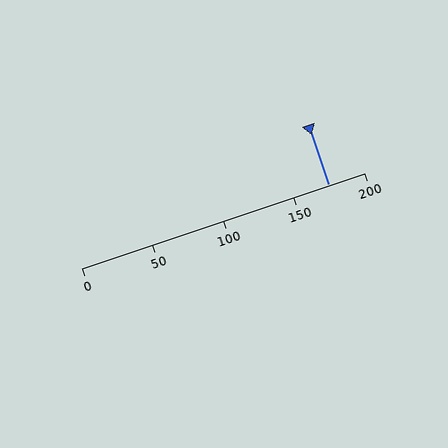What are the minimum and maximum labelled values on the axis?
The axis runs from 0 to 200.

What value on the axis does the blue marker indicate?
The marker indicates approximately 175.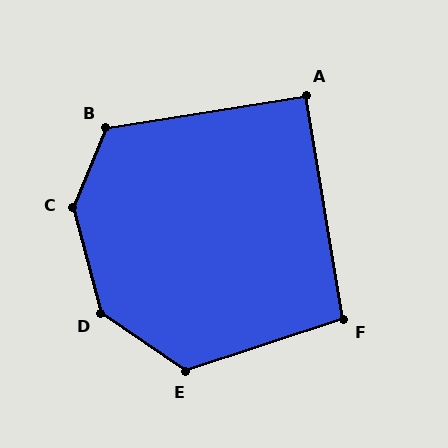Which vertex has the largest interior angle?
C, at approximately 142 degrees.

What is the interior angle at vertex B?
Approximately 122 degrees (obtuse).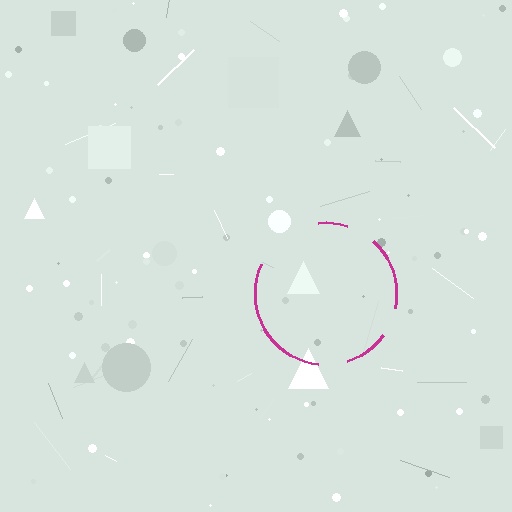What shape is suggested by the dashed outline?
The dashed outline suggests a circle.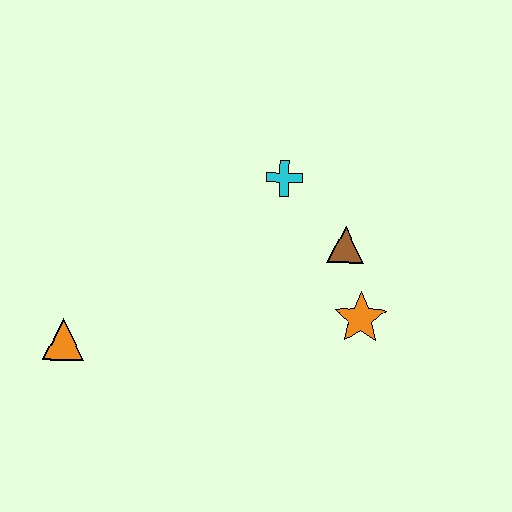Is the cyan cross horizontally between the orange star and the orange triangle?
Yes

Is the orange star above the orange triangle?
Yes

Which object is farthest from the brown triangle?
The orange triangle is farthest from the brown triangle.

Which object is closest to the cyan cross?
The brown triangle is closest to the cyan cross.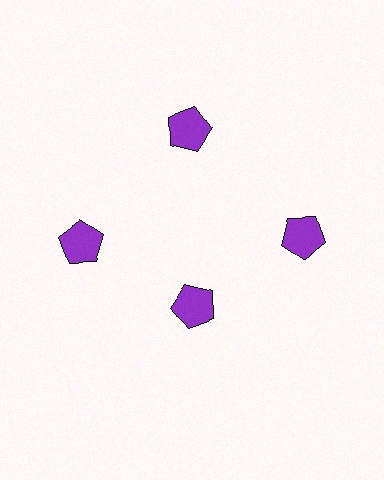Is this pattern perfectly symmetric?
No. The 4 purple pentagons are arranged in a ring, but one element near the 6 o'clock position is pulled inward toward the center, breaking the 4-fold rotational symmetry.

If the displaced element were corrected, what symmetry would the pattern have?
It would have 4-fold rotational symmetry — the pattern would map onto itself every 90 degrees.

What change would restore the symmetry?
The symmetry would be restored by moving it outward, back onto the ring so that all 4 pentagons sit at equal angles and equal distance from the center.